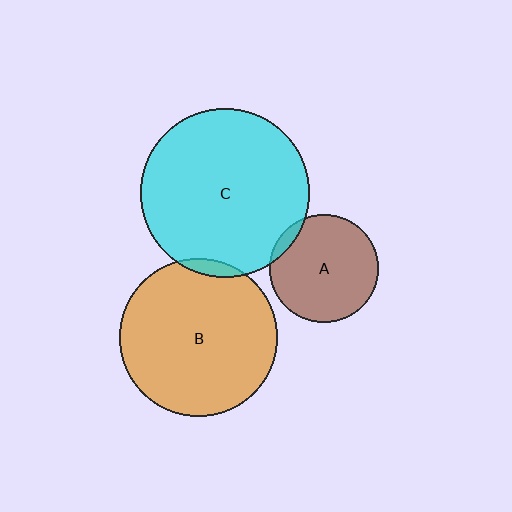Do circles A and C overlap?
Yes.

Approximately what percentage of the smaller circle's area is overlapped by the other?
Approximately 5%.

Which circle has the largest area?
Circle C (cyan).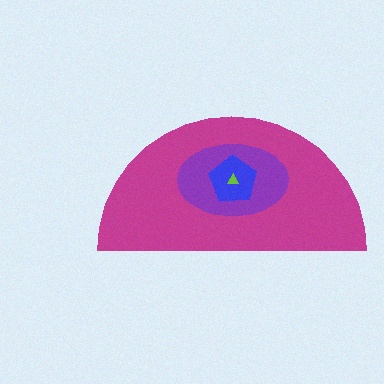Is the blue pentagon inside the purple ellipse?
Yes.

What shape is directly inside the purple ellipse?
The blue pentagon.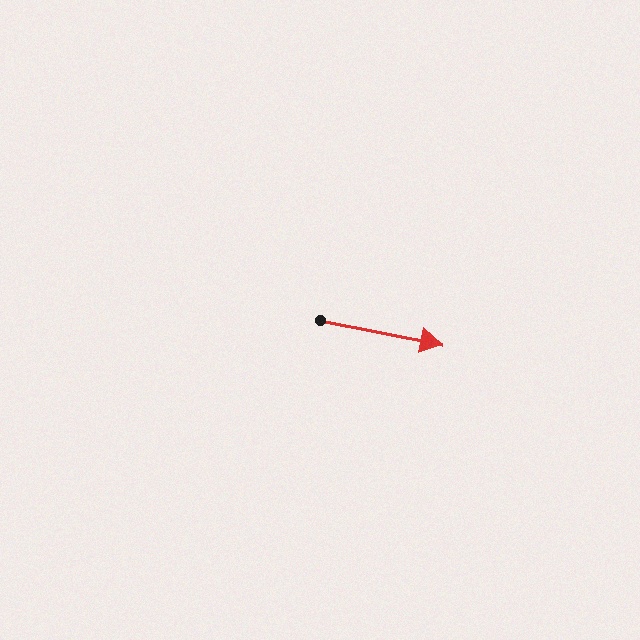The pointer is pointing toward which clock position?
Roughly 3 o'clock.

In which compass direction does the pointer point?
East.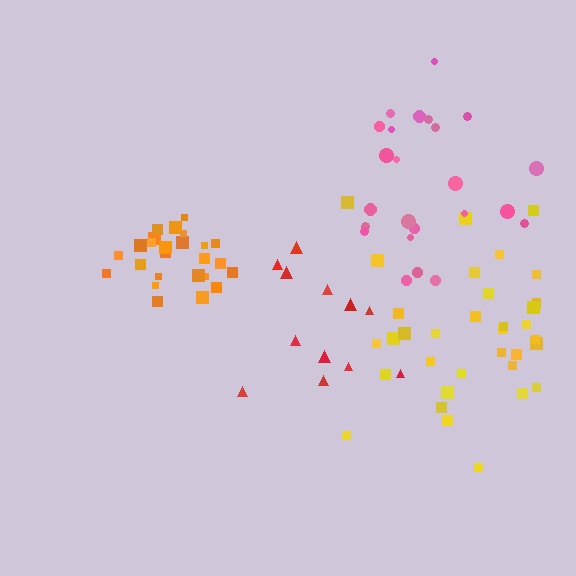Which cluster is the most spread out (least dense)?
Red.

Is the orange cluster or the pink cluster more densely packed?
Orange.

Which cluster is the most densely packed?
Orange.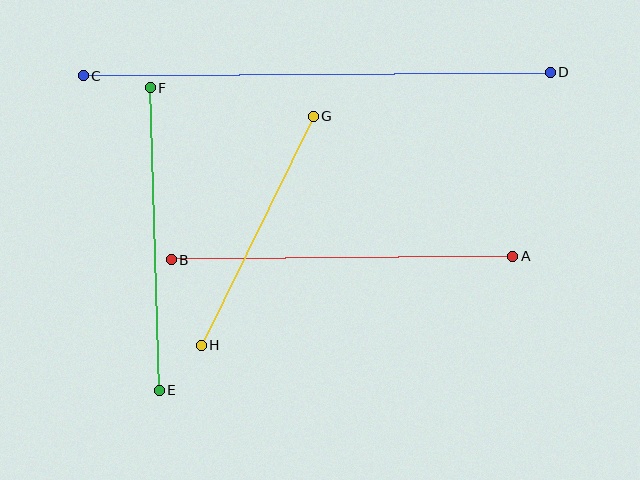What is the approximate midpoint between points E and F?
The midpoint is at approximately (155, 239) pixels.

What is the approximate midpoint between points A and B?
The midpoint is at approximately (342, 258) pixels.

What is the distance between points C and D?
The distance is approximately 467 pixels.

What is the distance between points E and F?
The distance is approximately 303 pixels.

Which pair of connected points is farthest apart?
Points C and D are farthest apart.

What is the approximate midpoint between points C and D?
The midpoint is at approximately (317, 74) pixels.